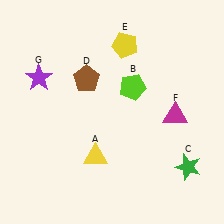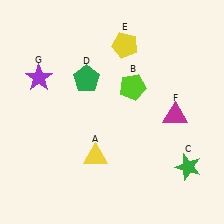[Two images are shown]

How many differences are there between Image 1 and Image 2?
There is 1 difference between the two images.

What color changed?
The pentagon (D) changed from brown in Image 1 to green in Image 2.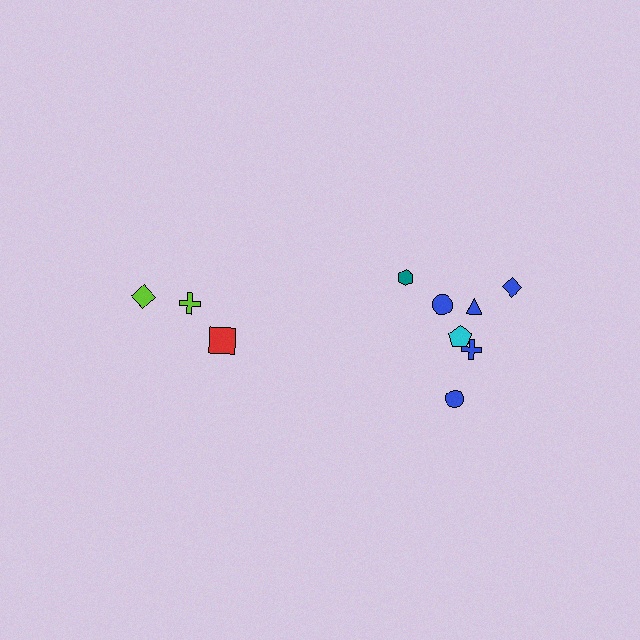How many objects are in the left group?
There are 3 objects.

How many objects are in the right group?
There are 7 objects.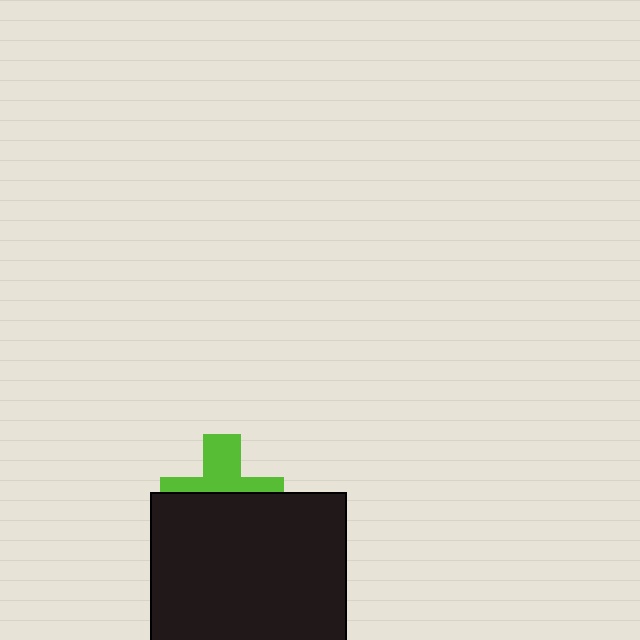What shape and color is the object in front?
The object in front is a black rectangle.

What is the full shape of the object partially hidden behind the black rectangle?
The partially hidden object is a lime cross.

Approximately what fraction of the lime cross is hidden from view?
Roughly 57% of the lime cross is hidden behind the black rectangle.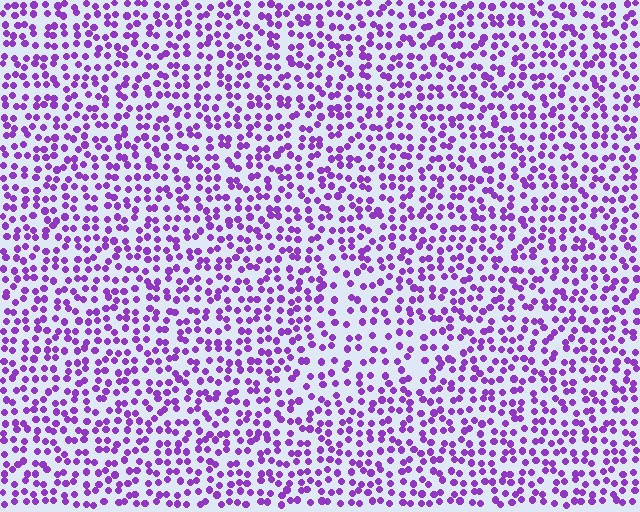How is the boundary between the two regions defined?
The boundary is defined by a change in element density (approximately 1.5x ratio). All elements are the same color, size, and shape.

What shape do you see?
I see a triangle.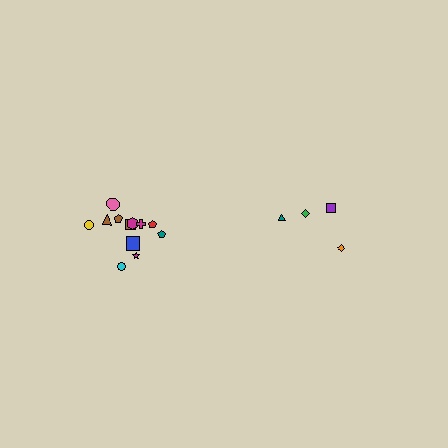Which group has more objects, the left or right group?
The left group.